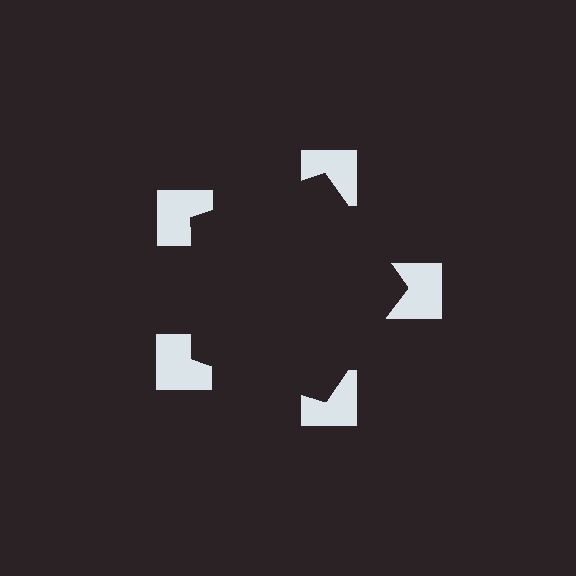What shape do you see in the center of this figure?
An illusory pentagon — its edges are inferred from the aligned wedge cuts in the notched squares, not physically drawn.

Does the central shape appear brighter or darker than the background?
It typically appears slightly darker than the background, even though no actual brightness change is drawn.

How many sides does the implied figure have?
5 sides.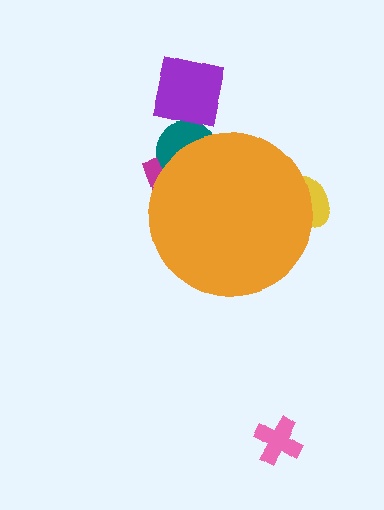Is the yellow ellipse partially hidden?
Yes, the yellow ellipse is partially hidden behind the orange circle.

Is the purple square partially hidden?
No, the purple square is fully visible.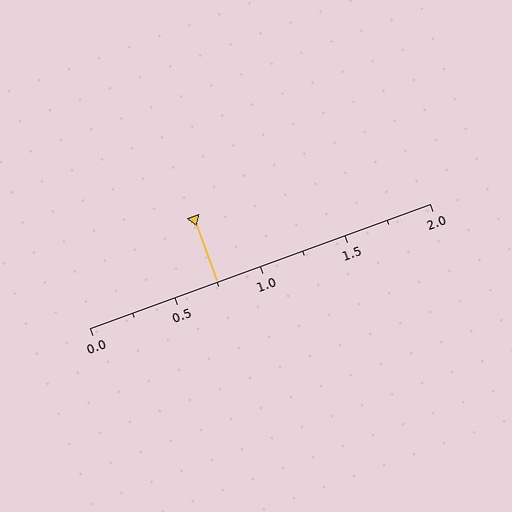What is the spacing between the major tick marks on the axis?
The major ticks are spaced 0.5 apart.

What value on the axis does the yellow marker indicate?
The marker indicates approximately 0.75.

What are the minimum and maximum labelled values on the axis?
The axis runs from 0.0 to 2.0.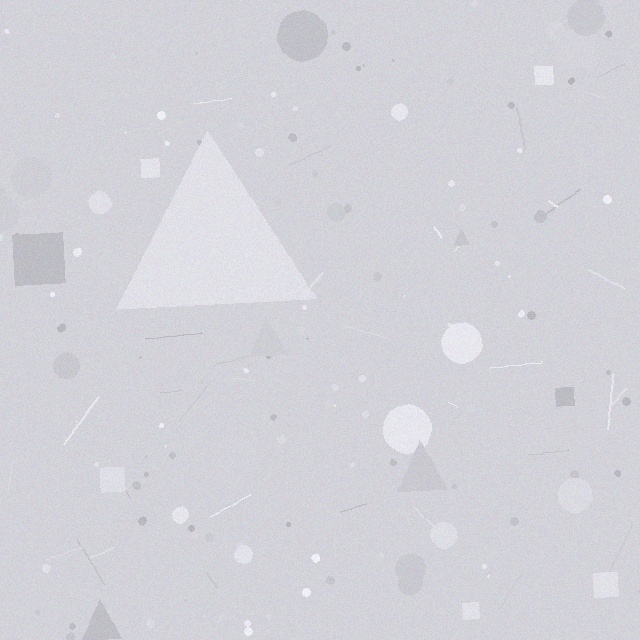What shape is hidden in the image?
A triangle is hidden in the image.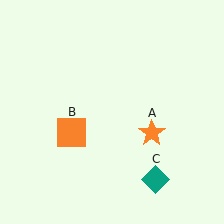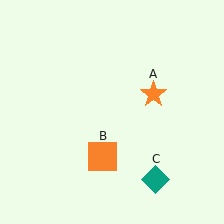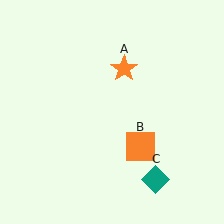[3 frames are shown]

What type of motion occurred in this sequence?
The orange star (object A), orange square (object B) rotated counterclockwise around the center of the scene.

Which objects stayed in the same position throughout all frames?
Teal diamond (object C) remained stationary.